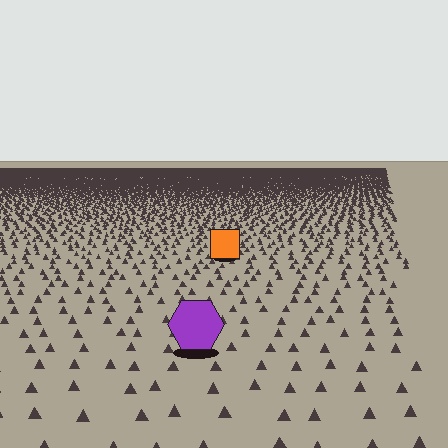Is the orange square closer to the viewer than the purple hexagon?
No. The purple hexagon is closer — you can tell from the texture gradient: the ground texture is coarser near it.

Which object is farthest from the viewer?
The orange square is farthest from the viewer. It appears smaller and the ground texture around it is denser.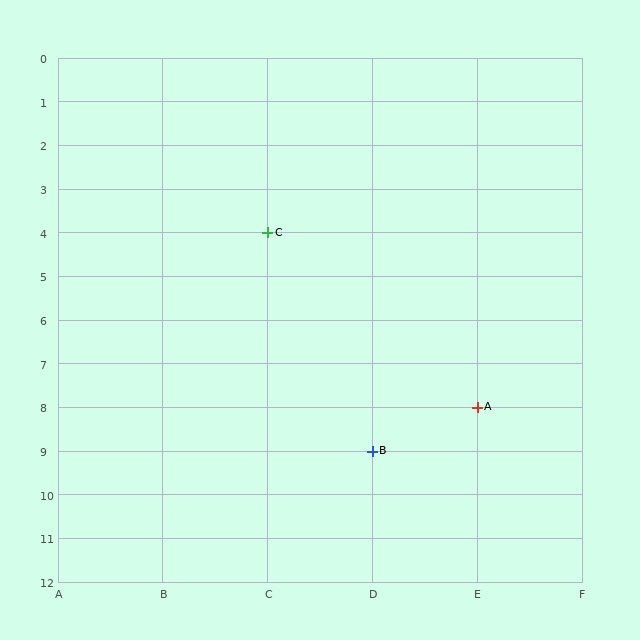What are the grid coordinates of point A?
Point A is at grid coordinates (E, 8).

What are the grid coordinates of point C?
Point C is at grid coordinates (C, 4).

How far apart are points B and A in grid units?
Points B and A are 1 column and 1 row apart (about 1.4 grid units diagonally).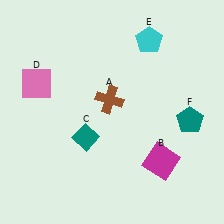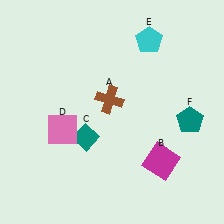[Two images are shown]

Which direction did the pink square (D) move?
The pink square (D) moved down.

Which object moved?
The pink square (D) moved down.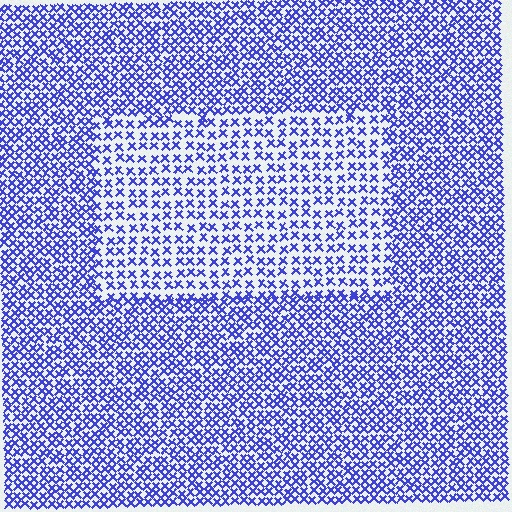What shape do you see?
I see a rectangle.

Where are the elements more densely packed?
The elements are more densely packed outside the rectangle boundary.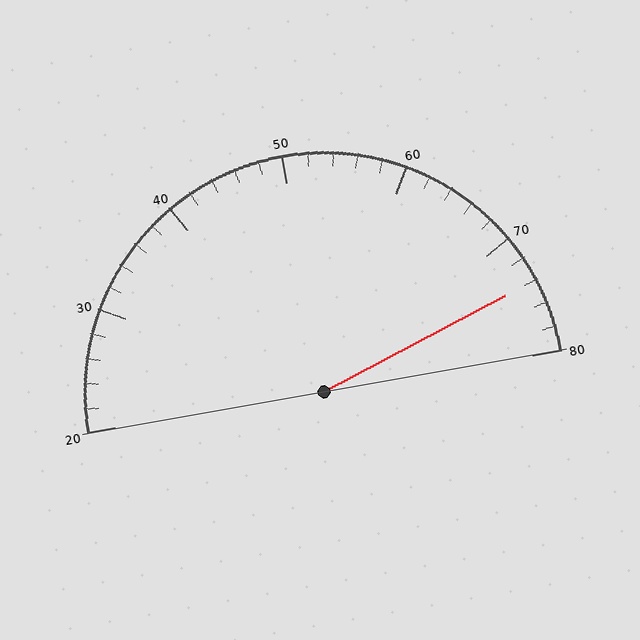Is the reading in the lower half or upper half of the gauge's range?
The reading is in the upper half of the range (20 to 80).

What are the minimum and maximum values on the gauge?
The gauge ranges from 20 to 80.